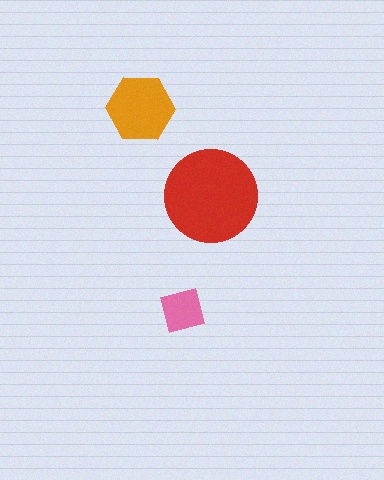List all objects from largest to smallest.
The red circle, the orange hexagon, the pink square.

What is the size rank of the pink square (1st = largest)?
3rd.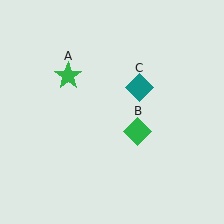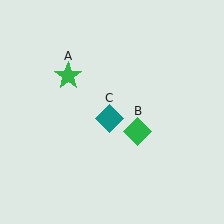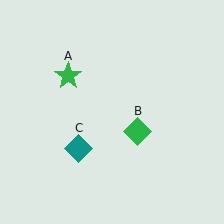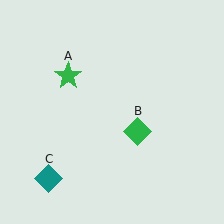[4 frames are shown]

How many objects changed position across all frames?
1 object changed position: teal diamond (object C).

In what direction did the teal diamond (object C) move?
The teal diamond (object C) moved down and to the left.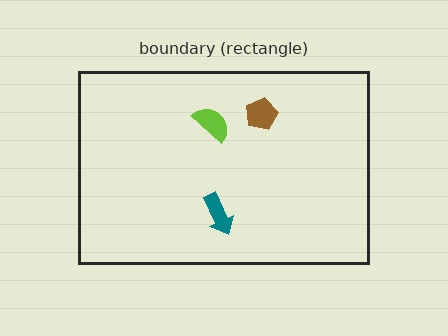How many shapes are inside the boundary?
3 inside, 0 outside.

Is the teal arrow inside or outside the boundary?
Inside.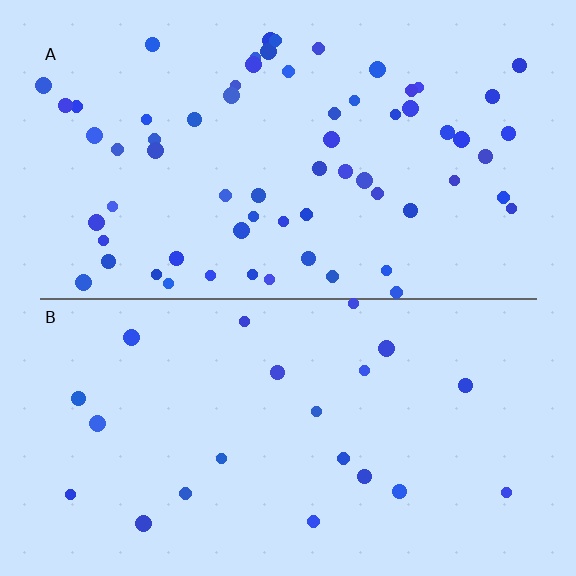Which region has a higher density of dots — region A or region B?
A (the top).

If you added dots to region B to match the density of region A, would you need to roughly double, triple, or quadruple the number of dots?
Approximately triple.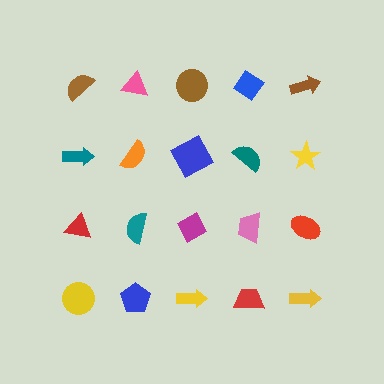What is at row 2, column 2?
An orange semicircle.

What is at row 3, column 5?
A red ellipse.